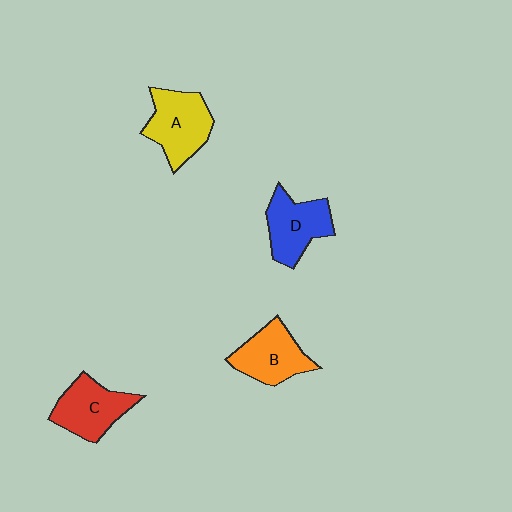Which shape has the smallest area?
Shape B (orange).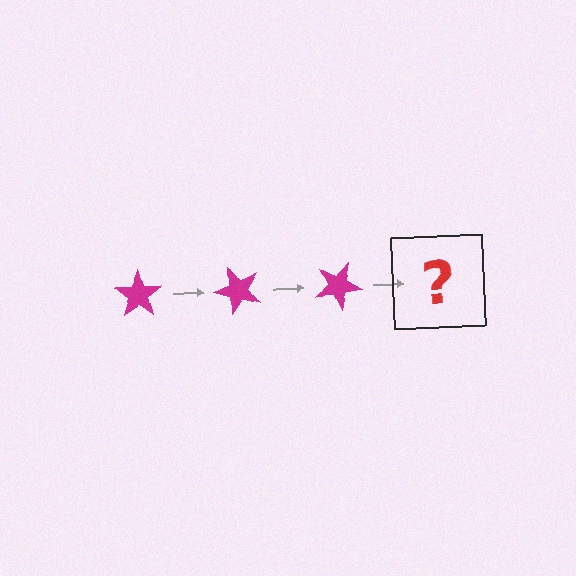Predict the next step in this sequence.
The next step is a magenta star rotated 150 degrees.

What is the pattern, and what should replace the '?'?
The pattern is that the star rotates 50 degrees each step. The '?' should be a magenta star rotated 150 degrees.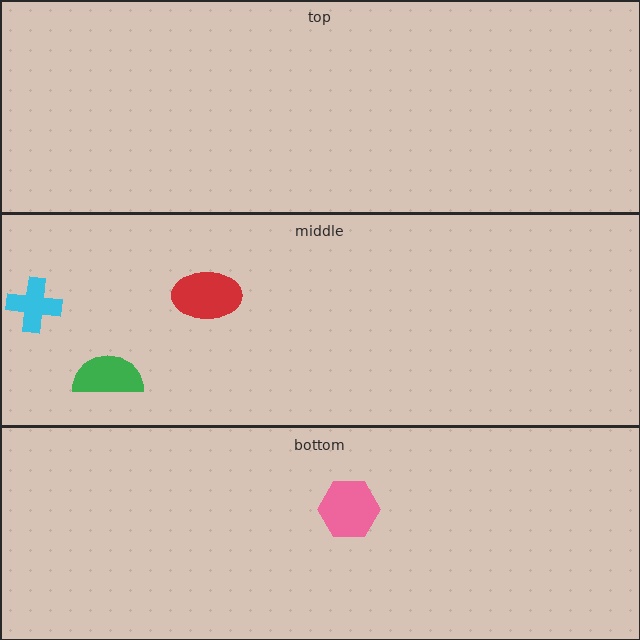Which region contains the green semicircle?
The middle region.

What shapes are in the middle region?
The green semicircle, the red ellipse, the cyan cross.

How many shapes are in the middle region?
3.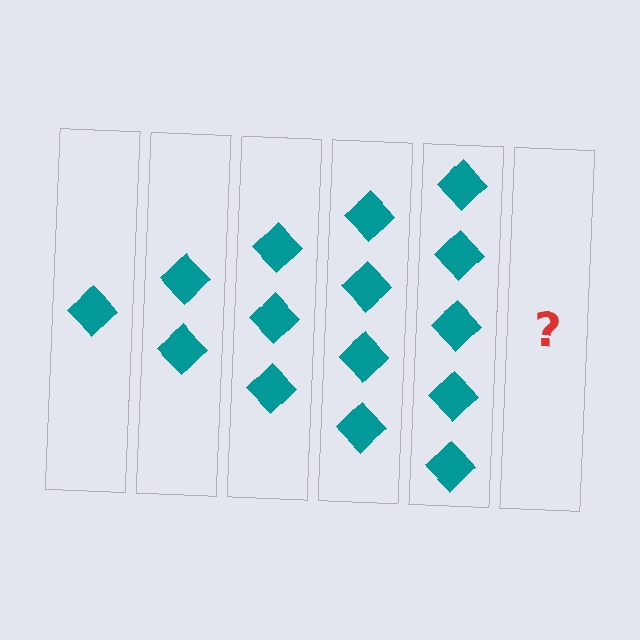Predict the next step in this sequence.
The next step is 6 diamonds.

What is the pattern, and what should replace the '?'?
The pattern is that each step adds one more diamond. The '?' should be 6 diamonds.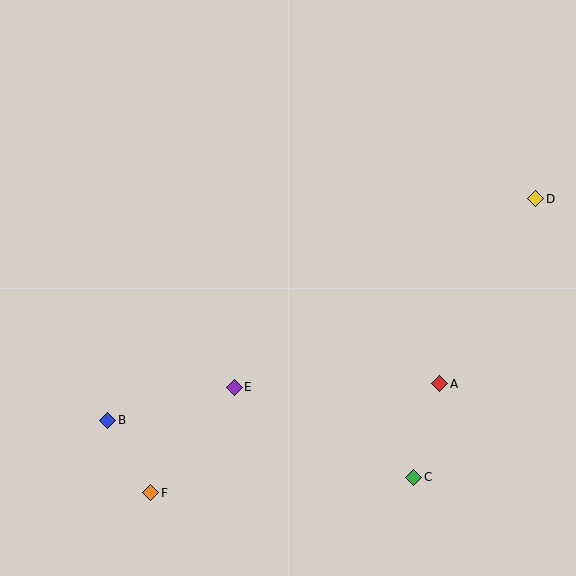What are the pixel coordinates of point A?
Point A is at (440, 384).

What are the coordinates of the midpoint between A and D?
The midpoint between A and D is at (488, 291).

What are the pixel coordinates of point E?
Point E is at (234, 387).